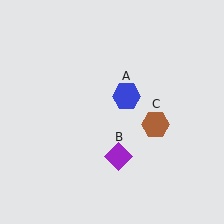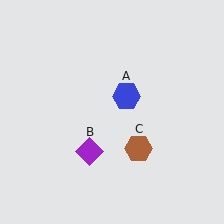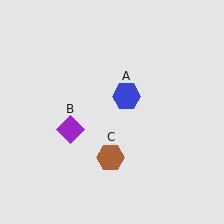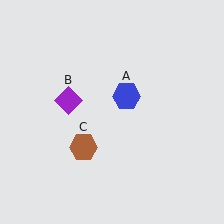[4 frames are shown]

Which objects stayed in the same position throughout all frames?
Blue hexagon (object A) remained stationary.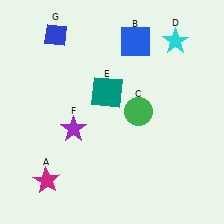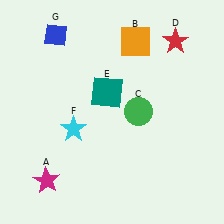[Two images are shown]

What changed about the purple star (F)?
In Image 1, F is purple. In Image 2, it changed to cyan.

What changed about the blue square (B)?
In Image 1, B is blue. In Image 2, it changed to orange.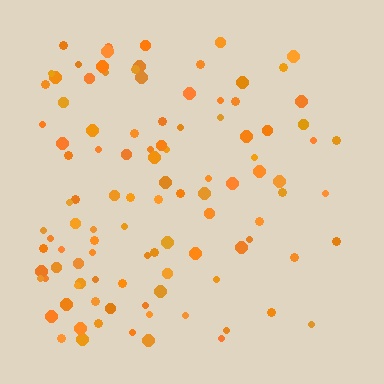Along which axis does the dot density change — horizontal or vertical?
Horizontal.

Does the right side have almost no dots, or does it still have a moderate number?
Still a moderate number, just noticeably fewer than the left.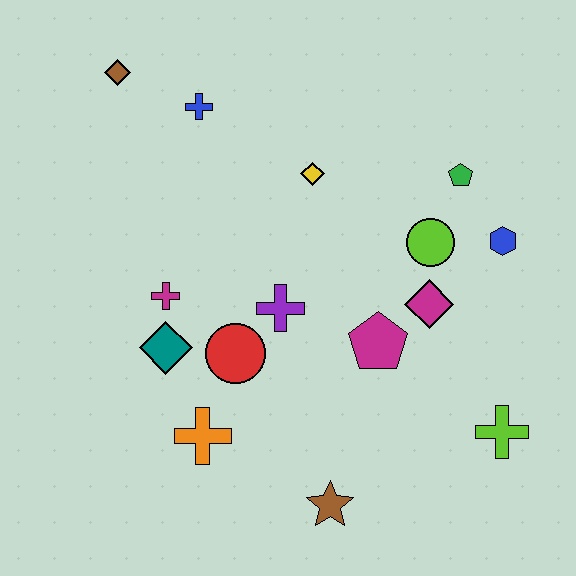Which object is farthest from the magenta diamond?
The brown diamond is farthest from the magenta diamond.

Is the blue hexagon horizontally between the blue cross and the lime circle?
No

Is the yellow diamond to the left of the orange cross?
No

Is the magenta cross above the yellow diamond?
No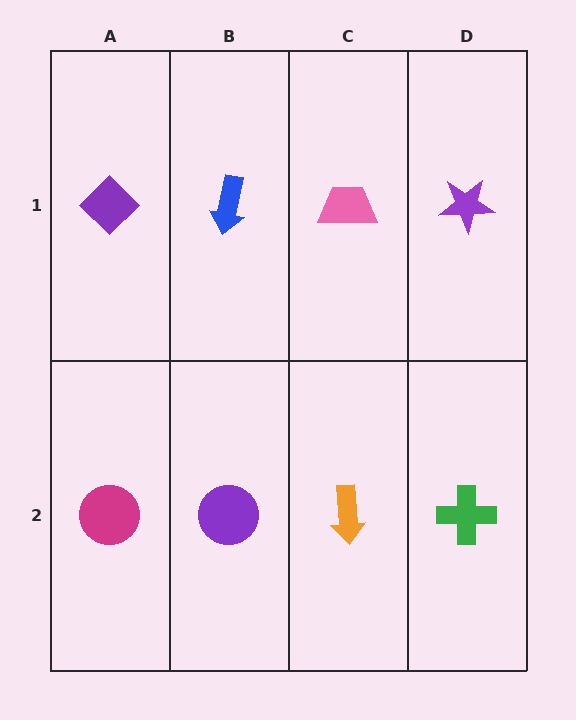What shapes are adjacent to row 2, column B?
A blue arrow (row 1, column B), a magenta circle (row 2, column A), an orange arrow (row 2, column C).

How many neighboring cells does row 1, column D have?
2.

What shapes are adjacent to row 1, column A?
A magenta circle (row 2, column A), a blue arrow (row 1, column B).